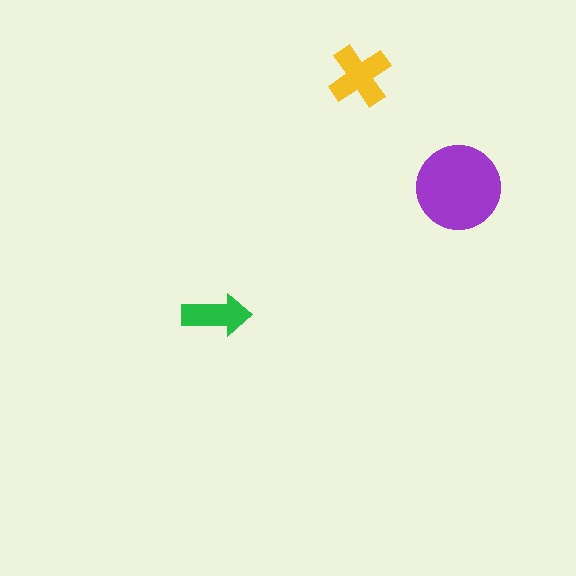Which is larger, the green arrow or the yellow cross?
The yellow cross.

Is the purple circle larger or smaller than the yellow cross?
Larger.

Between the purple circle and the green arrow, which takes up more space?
The purple circle.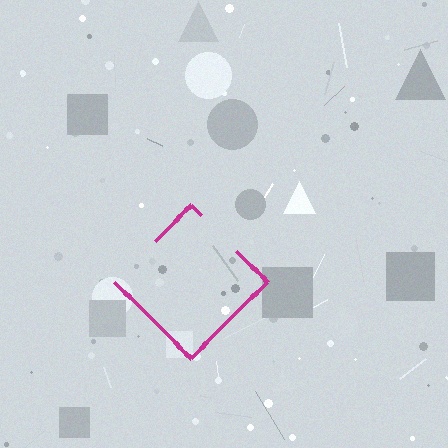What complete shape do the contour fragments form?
The contour fragments form a diamond.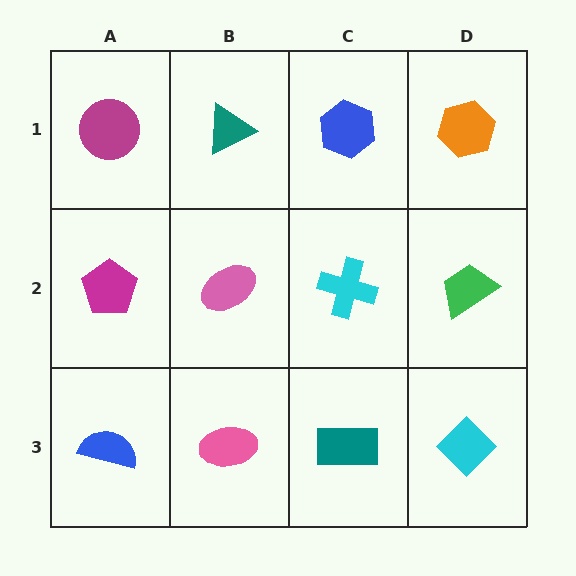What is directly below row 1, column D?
A green trapezoid.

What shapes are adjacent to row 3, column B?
A pink ellipse (row 2, column B), a blue semicircle (row 3, column A), a teal rectangle (row 3, column C).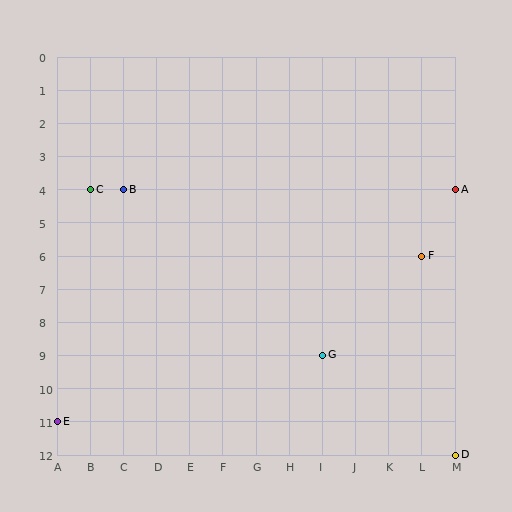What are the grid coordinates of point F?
Point F is at grid coordinates (L, 6).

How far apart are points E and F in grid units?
Points E and F are 11 columns and 5 rows apart (about 12.1 grid units diagonally).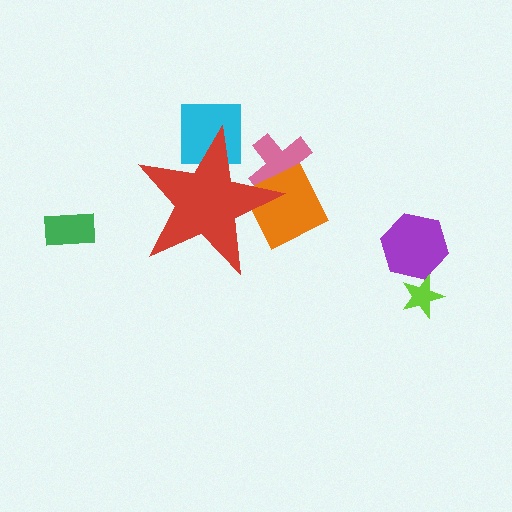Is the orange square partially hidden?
Yes, the orange square is partially hidden behind the red star.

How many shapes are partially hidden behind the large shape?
3 shapes are partially hidden.